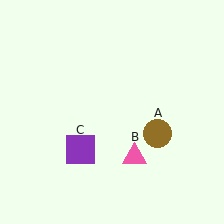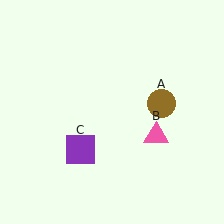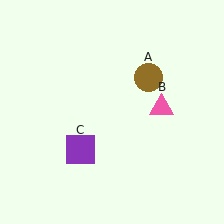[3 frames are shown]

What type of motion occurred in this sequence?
The brown circle (object A), pink triangle (object B) rotated counterclockwise around the center of the scene.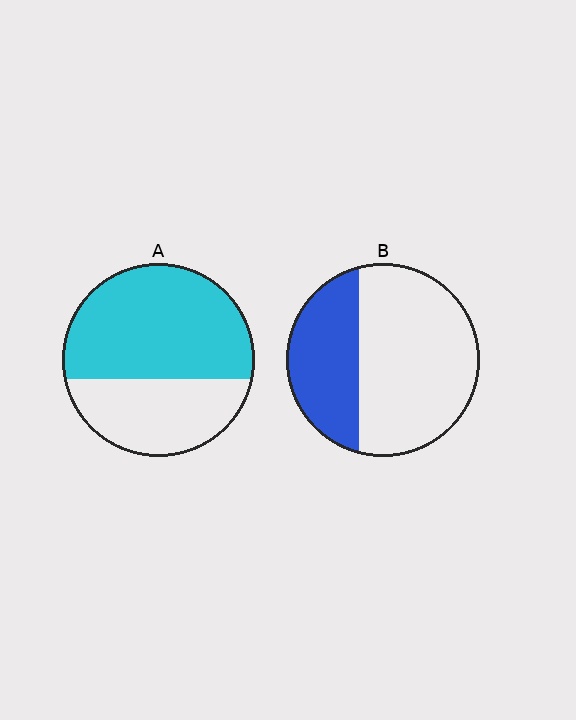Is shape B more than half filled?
No.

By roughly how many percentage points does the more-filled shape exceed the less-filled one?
By roughly 30 percentage points (A over B).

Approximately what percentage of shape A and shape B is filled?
A is approximately 60% and B is approximately 35%.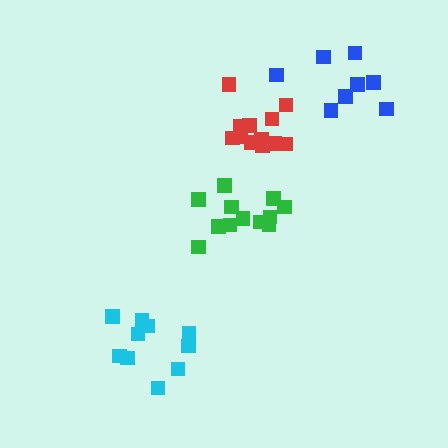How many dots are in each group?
Group 1: 12 dots, Group 2: 10 dots, Group 3: 12 dots, Group 4: 8 dots (42 total).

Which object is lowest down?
The cyan cluster is bottommost.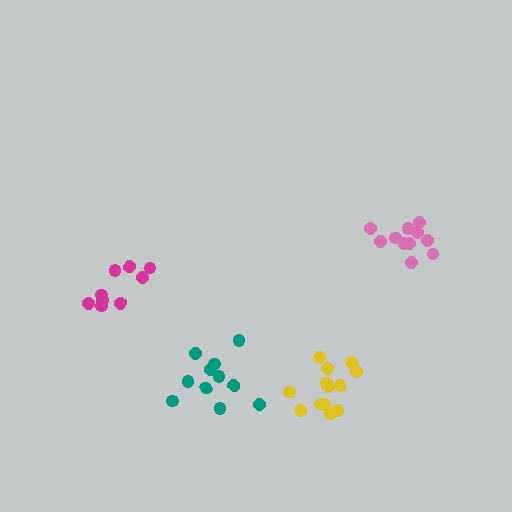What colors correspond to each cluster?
The clusters are colored: magenta, pink, teal, yellow.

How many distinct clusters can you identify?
There are 4 distinct clusters.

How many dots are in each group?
Group 1: 9 dots, Group 2: 11 dots, Group 3: 11 dots, Group 4: 13 dots (44 total).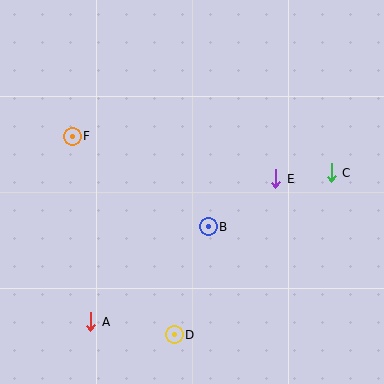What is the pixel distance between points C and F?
The distance between C and F is 262 pixels.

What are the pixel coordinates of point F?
Point F is at (72, 136).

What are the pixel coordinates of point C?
Point C is at (331, 173).